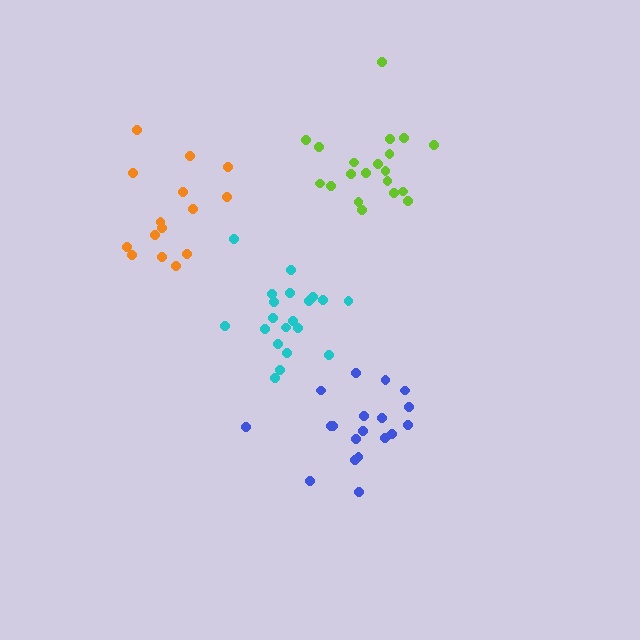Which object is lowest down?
The blue cluster is bottommost.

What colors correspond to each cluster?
The clusters are colored: blue, orange, lime, cyan.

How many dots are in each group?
Group 1: 19 dots, Group 2: 15 dots, Group 3: 20 dots, Group 4: 20 dots (74 total).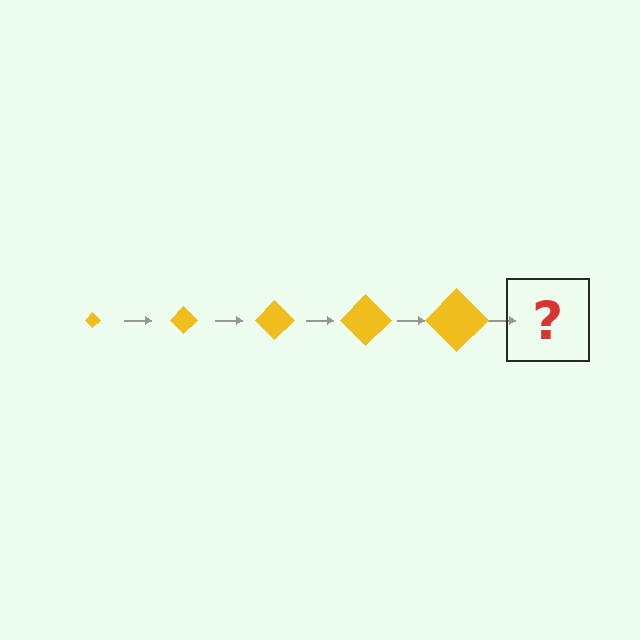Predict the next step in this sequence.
The next step is a yellow diamond, larger than the previous one.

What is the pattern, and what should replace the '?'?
The pattern is that the diamond gets progressively larger each step. The '?' should be a yellow diamond, larger than the previous one.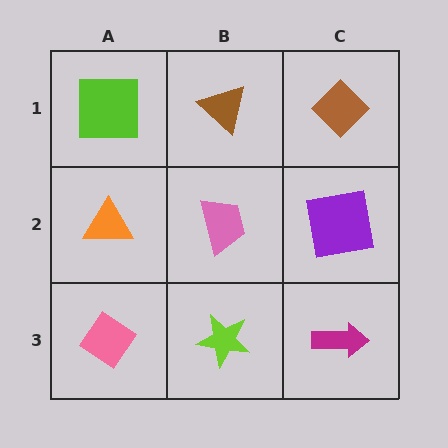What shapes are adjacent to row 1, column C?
A purple square (row 2, column C), a brown triangle (row 1, column B).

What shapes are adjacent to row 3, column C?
A purple square (row 2, column C), a lime star (row 3, column B).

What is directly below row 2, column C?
A magenta arrow.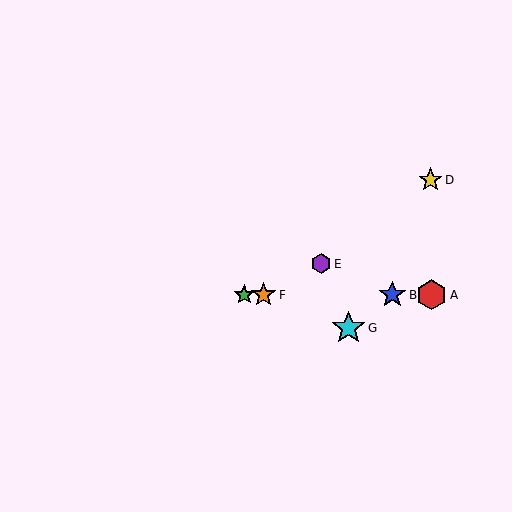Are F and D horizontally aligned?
No, F is at y≈295 and D is at y≈180.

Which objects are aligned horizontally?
Objects A, B, C, F are aligned horizontally.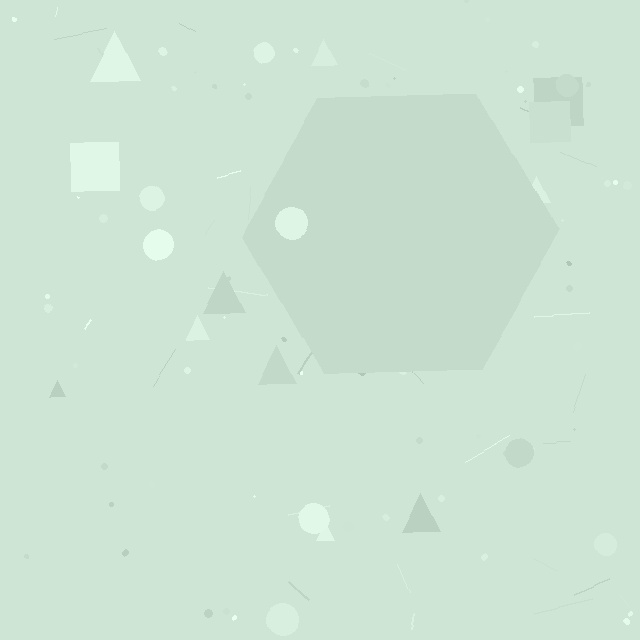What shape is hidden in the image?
A hexagon is hidden in the image.